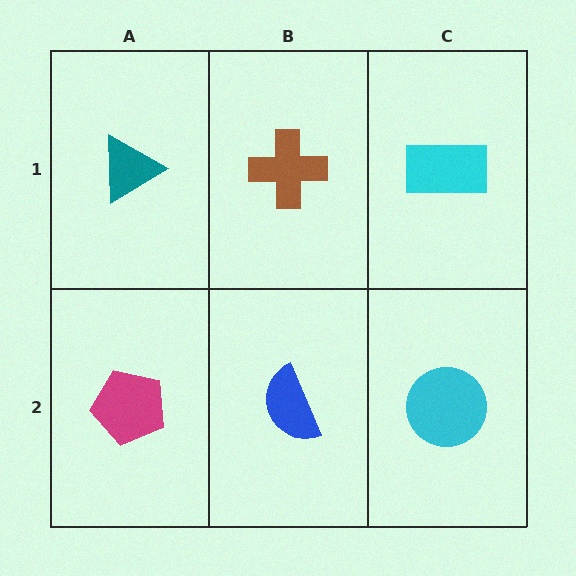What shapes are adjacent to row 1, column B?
A blue semicircle (row 2, column B), a teal triangle (row 1, column A), a cyan rectangle (row 1, column C).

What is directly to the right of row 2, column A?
A blue semicircle.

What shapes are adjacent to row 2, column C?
A cyan rectangle (row 1, column C), a blue semicircle (row 2, column B).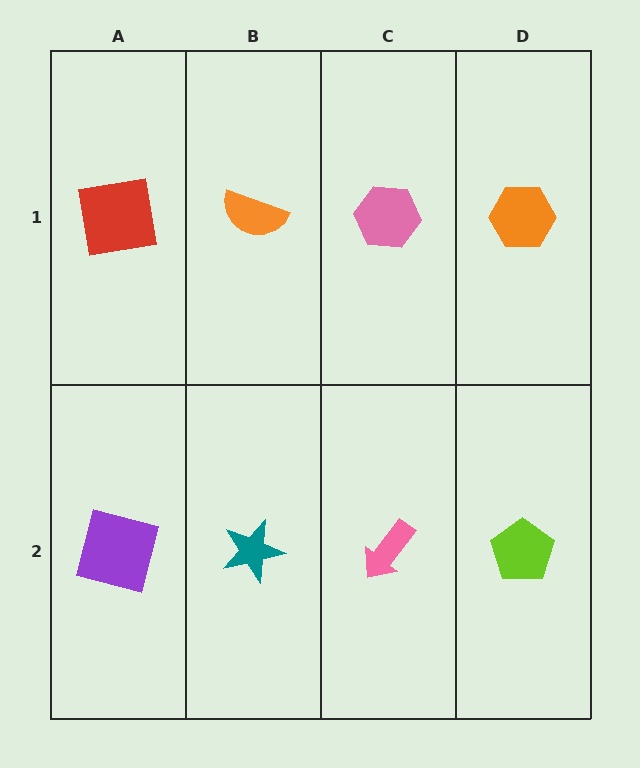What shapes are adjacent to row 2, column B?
An orange semicircle (row 1, column B), a purple square (row 2, column A), a pink arrow (row 2, column C).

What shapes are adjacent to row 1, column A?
A purple square (row 2, column A), an orange semicircle (row 1, column B).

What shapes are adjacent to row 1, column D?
A lime pentagon (row 2, column D), a pink hexagon (row 1, column C).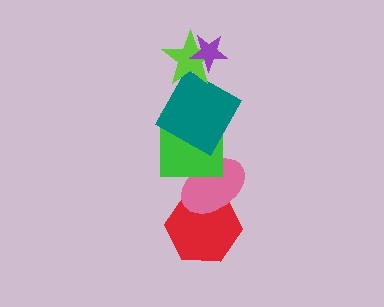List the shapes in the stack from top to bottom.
From top to bottom: the purple star, the lime star, the teal square, the green square, the pink ellipse, the red hexagon.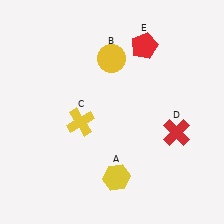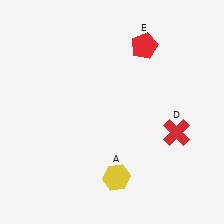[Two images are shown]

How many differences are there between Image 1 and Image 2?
There are 2 differences between the two images.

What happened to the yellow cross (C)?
The yellow cross (C) was removed in Image 2. It was in the bottom-left area of Image 1.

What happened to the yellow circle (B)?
The yellow circle (B) was removed in Image 2. It was in the top-left area of Image 1.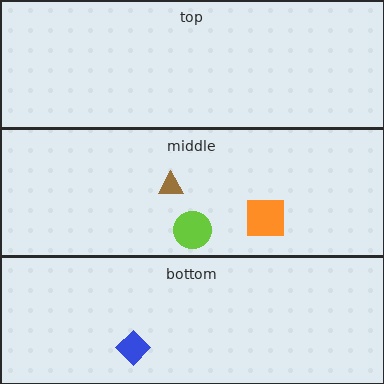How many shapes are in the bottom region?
1.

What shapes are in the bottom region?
The blue diamond.